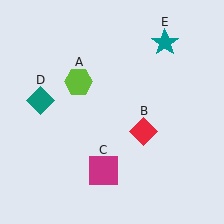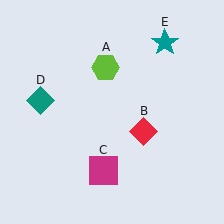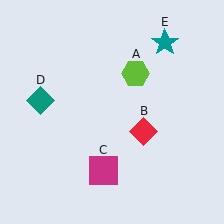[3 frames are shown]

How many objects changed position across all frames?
1 object changed position: lime hexagon (object A).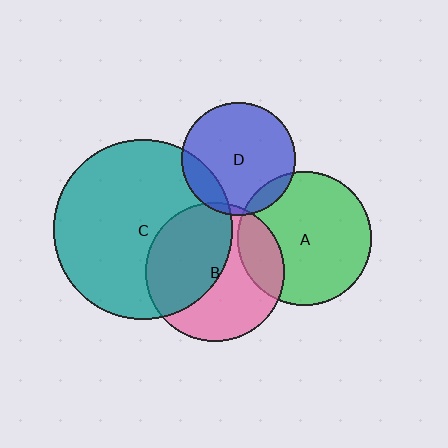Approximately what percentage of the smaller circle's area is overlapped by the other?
Approximately 20%.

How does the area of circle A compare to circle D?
Approximately 1.4 times.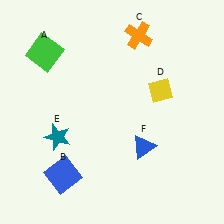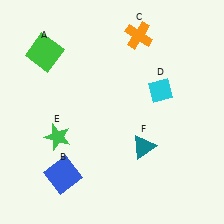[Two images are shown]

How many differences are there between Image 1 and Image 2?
There are 3 differences between the two images.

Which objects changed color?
D changed from yellow to cyan. E changed from teal to green. F changed from blue to teal.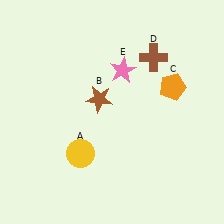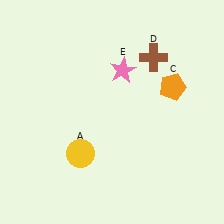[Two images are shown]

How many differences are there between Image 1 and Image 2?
There is 1 difference between the two images.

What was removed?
The brown star (B) was removed in Image 2.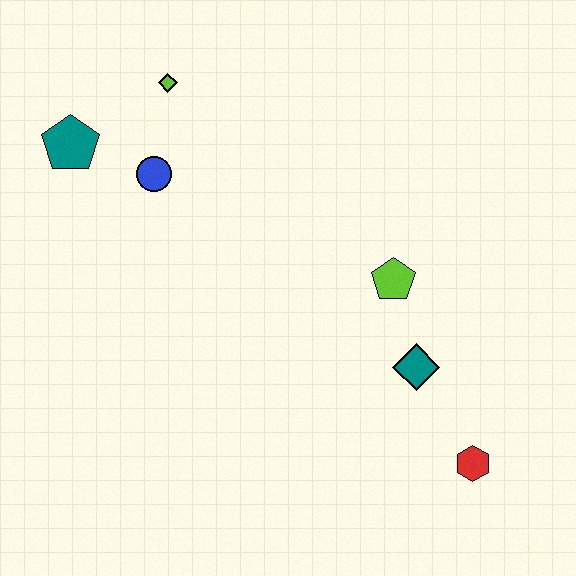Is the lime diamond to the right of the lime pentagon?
No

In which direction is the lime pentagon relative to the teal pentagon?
The lime pentagon is to the right of the teal pentagon.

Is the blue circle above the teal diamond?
Yes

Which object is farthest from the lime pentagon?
The teal pentagon is farthest from the lime pentagon.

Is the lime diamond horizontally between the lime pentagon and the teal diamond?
No